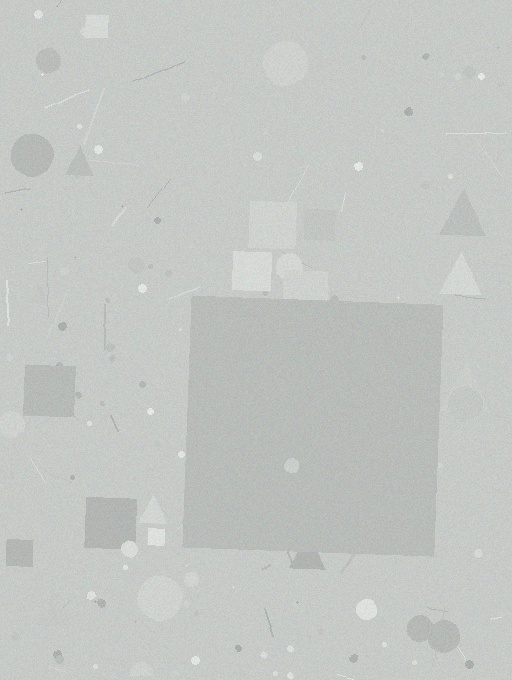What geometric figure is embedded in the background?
A square is embedded in the background.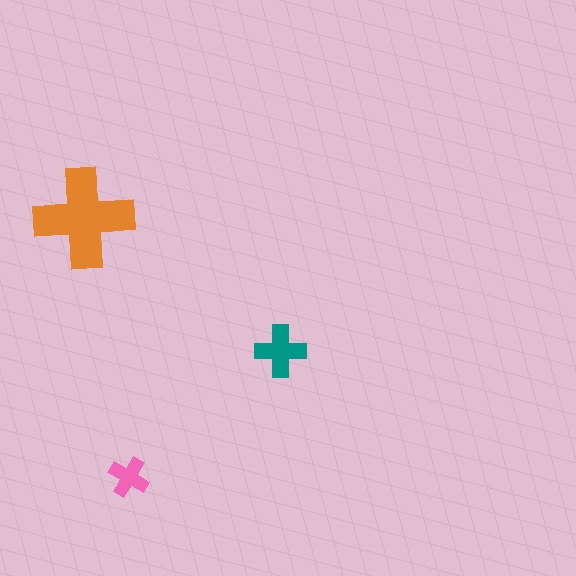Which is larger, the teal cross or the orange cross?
The orange one.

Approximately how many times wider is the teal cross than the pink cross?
About 1.5 times wider.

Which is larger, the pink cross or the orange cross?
The orange one.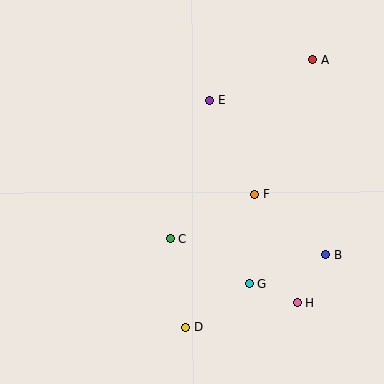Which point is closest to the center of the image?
Point C at (170, 239) is closest to the center.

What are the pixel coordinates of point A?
Point A is at (312, 60).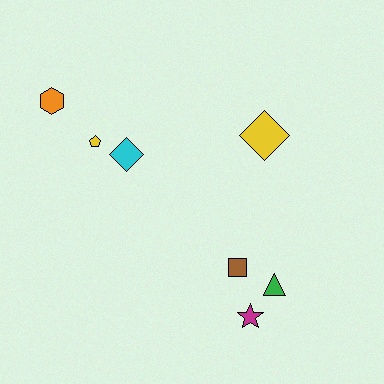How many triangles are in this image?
There is 1 triangle.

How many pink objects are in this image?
There are no pink objects.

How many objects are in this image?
There are 7 objects.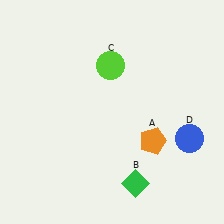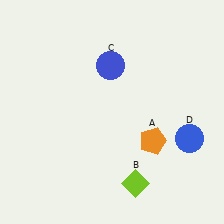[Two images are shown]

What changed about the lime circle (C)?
In Image 1, C is lime. In Image 2, it changed to blue.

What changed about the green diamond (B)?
In Image 1, B is green. In Image 2, it changed to lime.